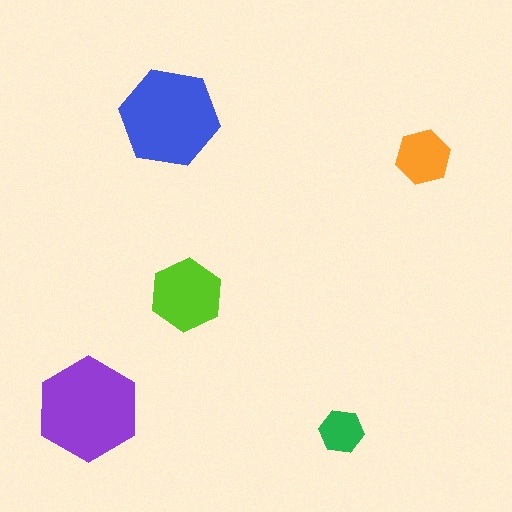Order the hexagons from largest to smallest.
the purple one, the blue one, the lime one, the orange one, the green one.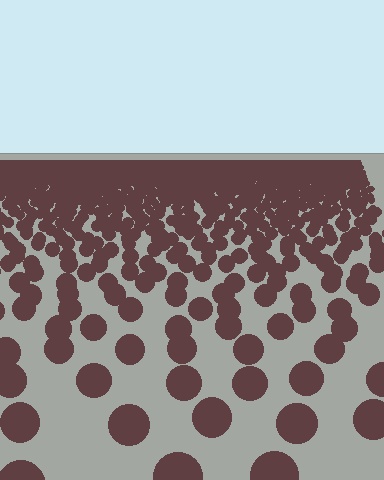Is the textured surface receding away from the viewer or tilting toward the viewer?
The surface is receding away from the viewer. Texture elements get smaller and denser toward the top.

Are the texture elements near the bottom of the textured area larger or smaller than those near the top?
Larger. Near the bottom, elements are closer to the viewer and appear at a bigger on-screen size.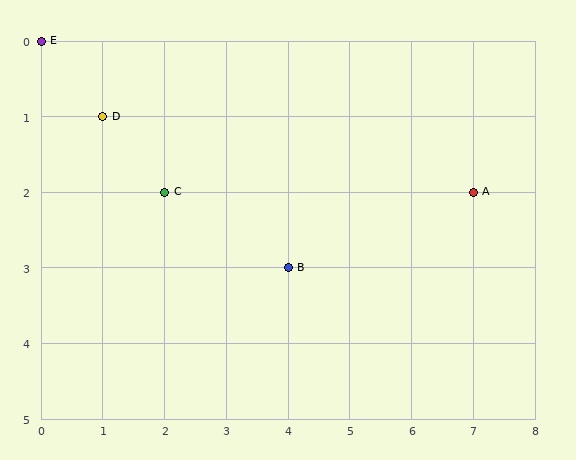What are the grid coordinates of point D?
Point D is at grid coordinates (1, 1).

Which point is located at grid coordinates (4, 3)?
Point B is at (4, 3).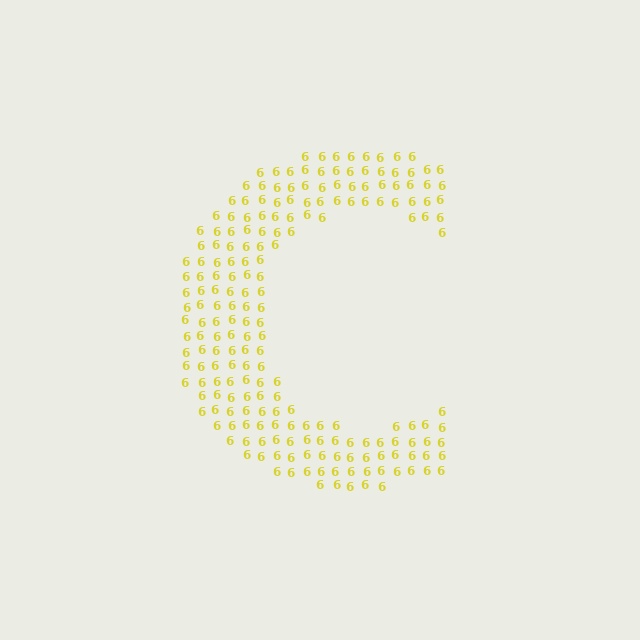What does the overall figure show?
The overall figure shows the letter C.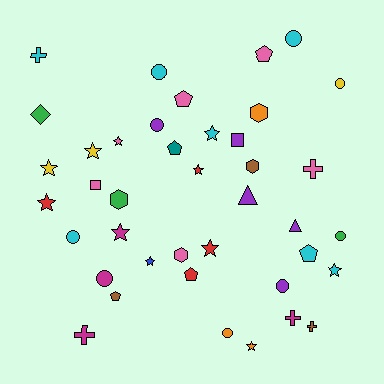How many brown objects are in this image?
There are 3 brown objects.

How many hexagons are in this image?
There are 4 hexagons.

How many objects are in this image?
There are 40 objects.